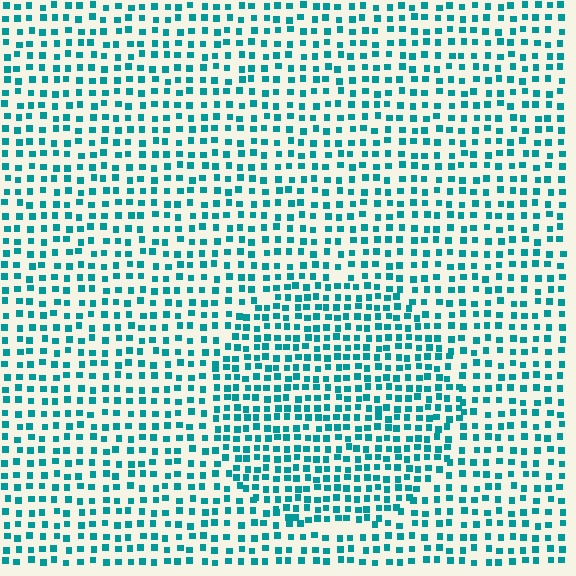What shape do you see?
I see a circle.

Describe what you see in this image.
The image contains small teal elements arranged at two different densities. A circle-shaped region is visible where the elements are more densely packed than the surrounding area.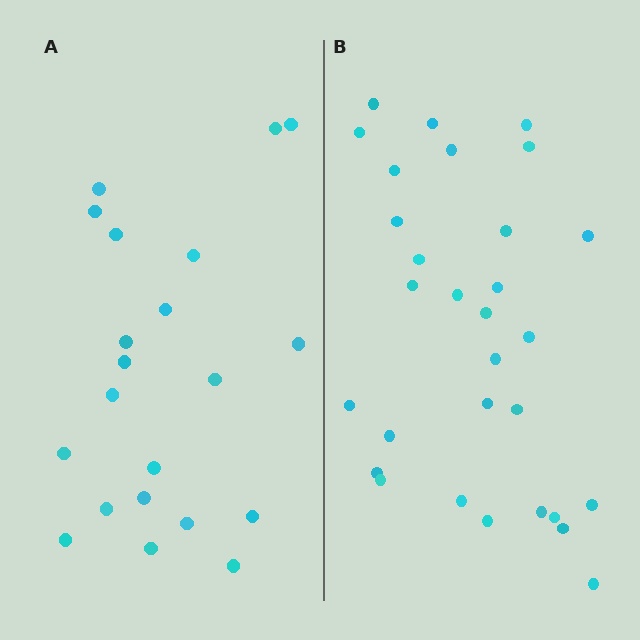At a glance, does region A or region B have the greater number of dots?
Region B (the right region) has more dots.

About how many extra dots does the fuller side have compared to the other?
Region B has roughly 8 or so more dots than region A.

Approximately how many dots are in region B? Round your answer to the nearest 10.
About 30 dots.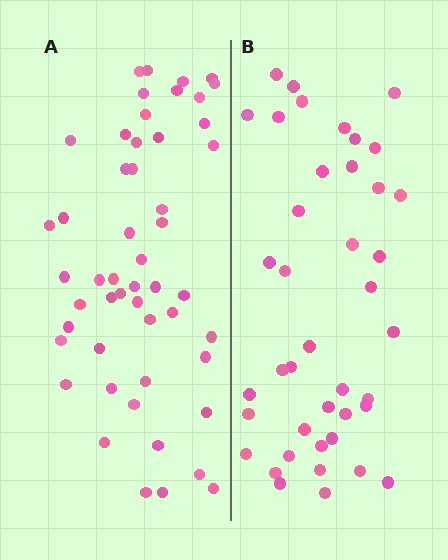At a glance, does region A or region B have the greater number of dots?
Region A (the left region) has more dots.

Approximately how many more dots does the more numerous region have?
Region A has roughly 10 or so more dots than region B.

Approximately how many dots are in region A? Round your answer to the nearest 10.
About 50 dots. (The exact count is 51, which rounds to 50.)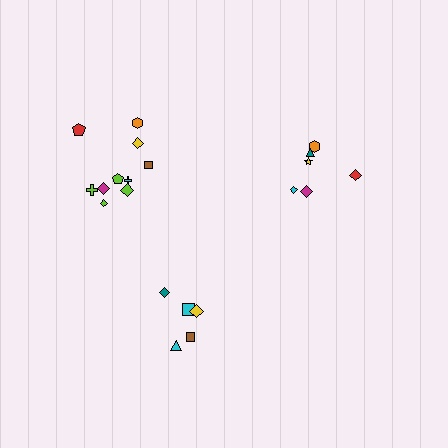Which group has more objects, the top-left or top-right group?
The top-left group.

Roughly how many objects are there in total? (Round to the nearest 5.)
Roughly 20 objects in total.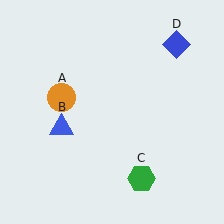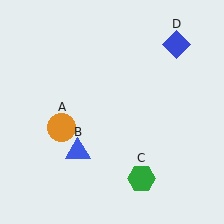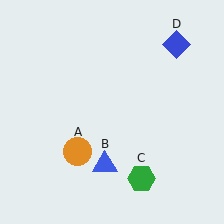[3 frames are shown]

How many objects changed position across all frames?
2 objects changed position: orange circle (object A), blue triangle (object B).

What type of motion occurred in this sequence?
The orange circle (object A), blue triangle (object B) rotated counterclockwise around the center of the scene.